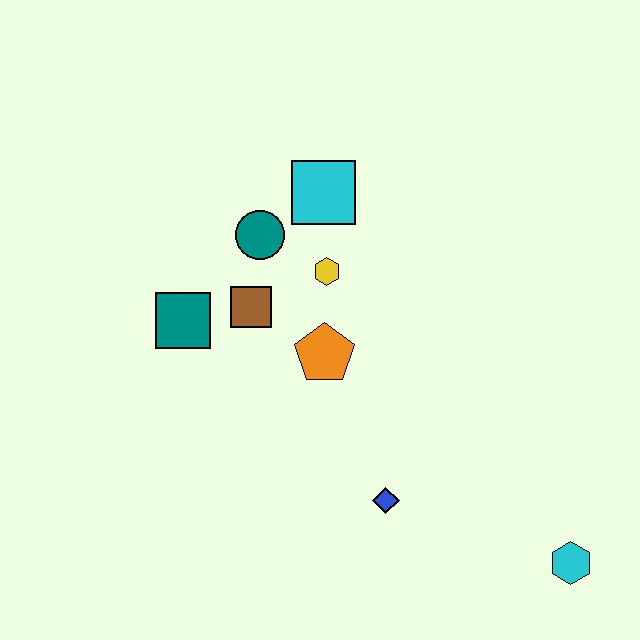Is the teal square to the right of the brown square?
No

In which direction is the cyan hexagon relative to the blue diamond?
The cyan hexagon is to the right of the blue diamond.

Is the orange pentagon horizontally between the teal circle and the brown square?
No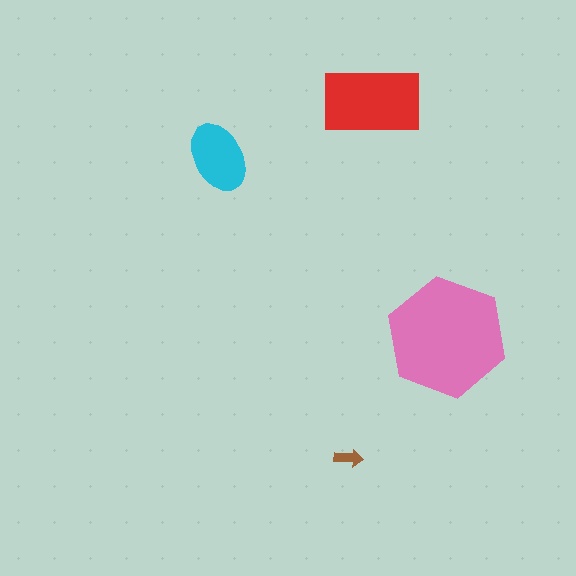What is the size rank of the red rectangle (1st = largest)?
2nd.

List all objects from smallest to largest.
The brown arrow, the cyan ellipse, the red rectangle, the pink hexagon.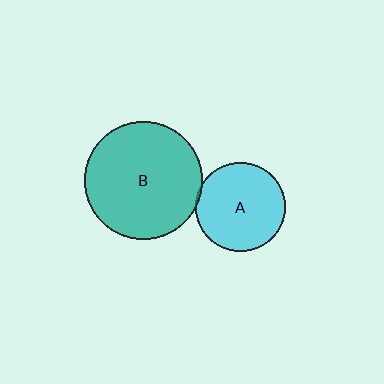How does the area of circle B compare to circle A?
Approximately 1.7 times.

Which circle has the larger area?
Circle B (teal).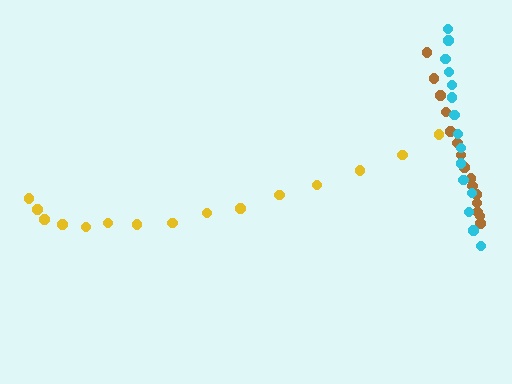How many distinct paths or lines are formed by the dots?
There are 3 distinct paths.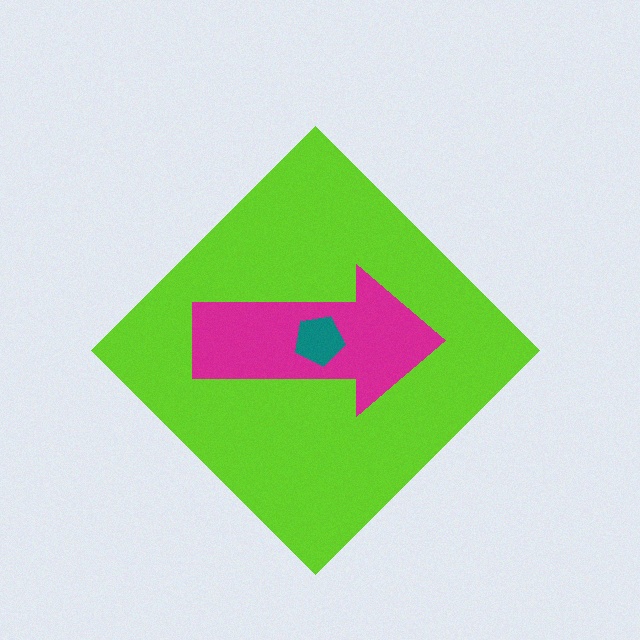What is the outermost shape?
The lime diamond.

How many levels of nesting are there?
3.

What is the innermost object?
The teal pentagon.